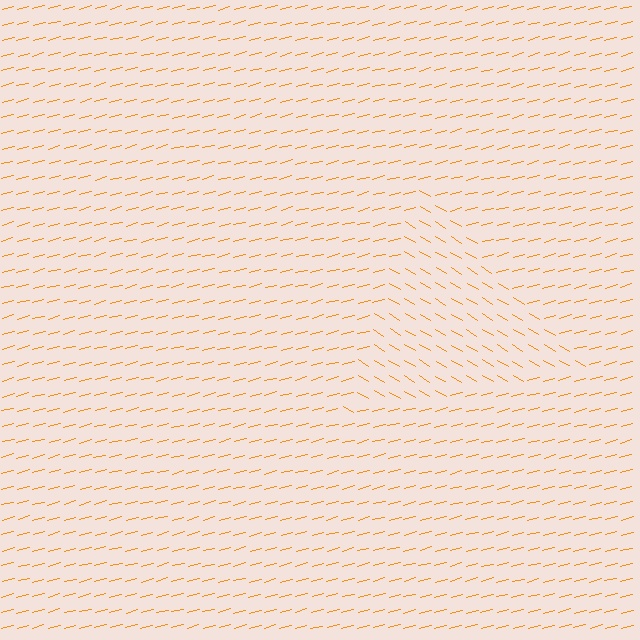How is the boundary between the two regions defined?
The boundary is defined purely by a change in line orientation (approximately 45 degrees difference). All lines are the same color and thickness.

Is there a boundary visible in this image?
Yes, there is a texture boundary formed by a change in line orientation.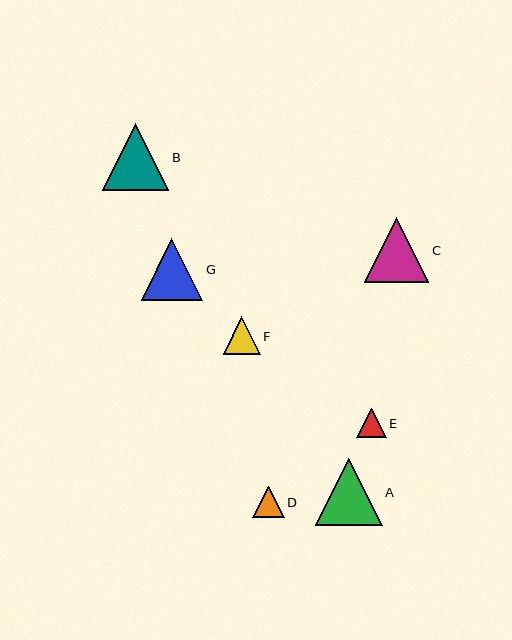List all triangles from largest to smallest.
From largest to smallest: A, B, C, G, F, D, E.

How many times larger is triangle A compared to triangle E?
Triangle A is approximately 2.3 times the size of triangle E.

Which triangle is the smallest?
Triangle E is the smallest with a size of approximately 29 pixels.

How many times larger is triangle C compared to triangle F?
Triangle C is approximately 1.7 times the size of triangle F.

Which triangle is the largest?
Triangle A is the largest with a size of approximately 67 pixels.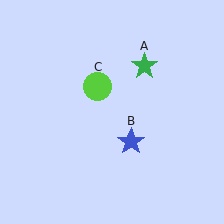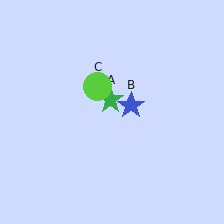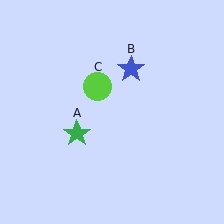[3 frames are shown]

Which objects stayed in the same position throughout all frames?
Lime circle (object C) remained stationary.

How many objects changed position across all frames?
2 objects changed position: green star (object A), blue star (object B).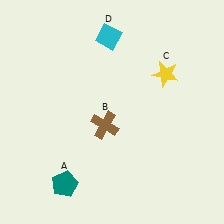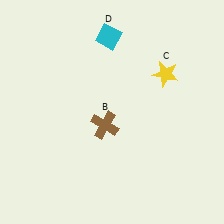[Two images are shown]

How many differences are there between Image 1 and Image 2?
There is 1 difference between the two images.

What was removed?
The teal pentagon (A) was removed in Image 2.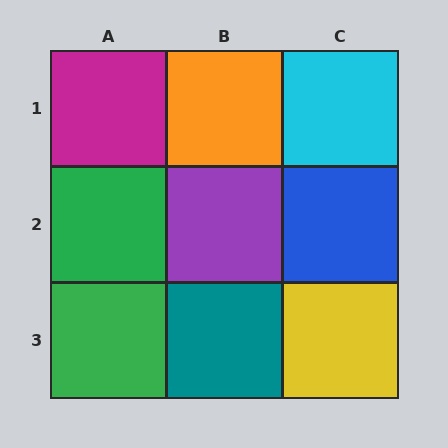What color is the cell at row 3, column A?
Green.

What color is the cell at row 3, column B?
Teal.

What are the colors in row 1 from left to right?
Magenta, orange, cyan.